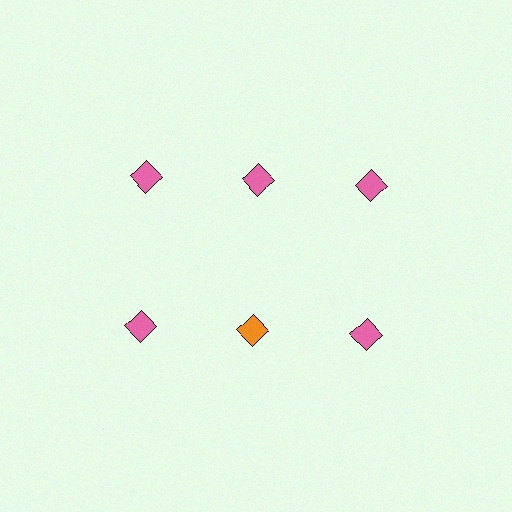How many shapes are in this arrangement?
There are 6 shapes arranged in a grid pattern.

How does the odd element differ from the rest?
It has a different color: orange instead of pink.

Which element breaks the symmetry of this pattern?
The orange diamond in the second row, second from left column breaks the symmetry. All other shapes are pink diamonds.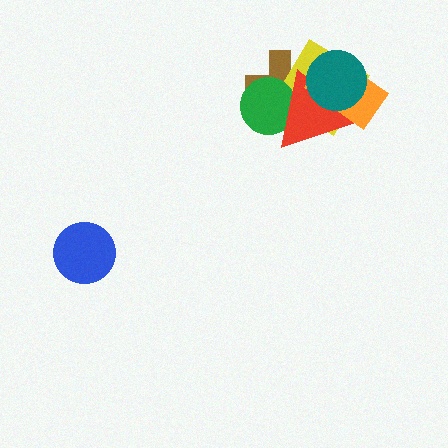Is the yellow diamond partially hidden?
Yes, it is partially covered by another shape.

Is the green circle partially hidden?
Yes, it is partially covered by another shape.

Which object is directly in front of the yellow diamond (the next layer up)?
The green circle is directly in front of the yellow diamond.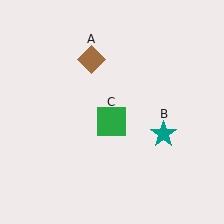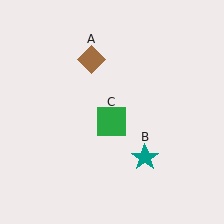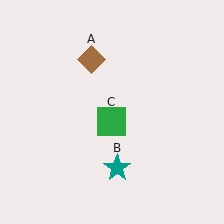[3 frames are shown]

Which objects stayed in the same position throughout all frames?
Brown diamond (object A) and green square (object C) remained stationary.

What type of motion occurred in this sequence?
The teal star (object B) rotated clockwise around the center of the scene.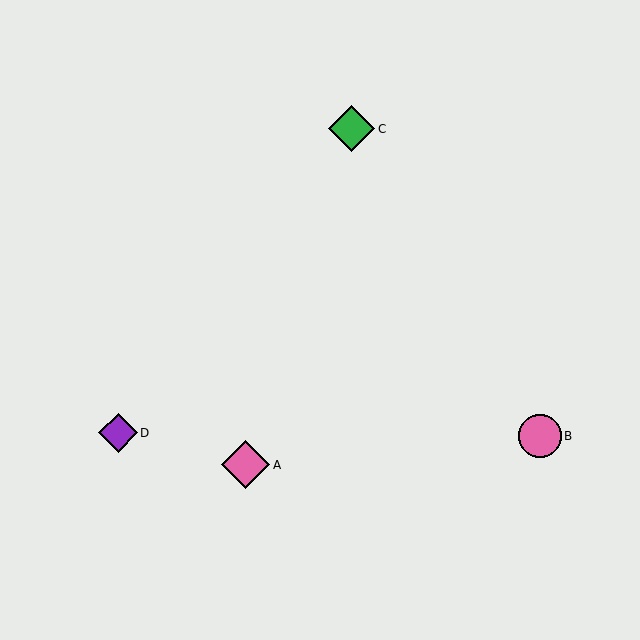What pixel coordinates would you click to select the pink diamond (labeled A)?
Click at (245, 465) to select the pink diamond A.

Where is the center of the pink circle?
The center of the pink circle is at (540, 436).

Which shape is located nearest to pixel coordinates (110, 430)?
The purple diamond (labeled D) at (118, 433) is nearest to that location.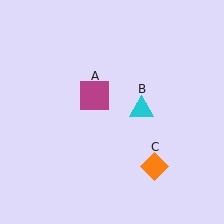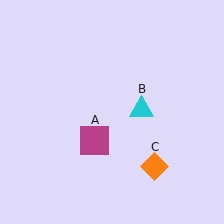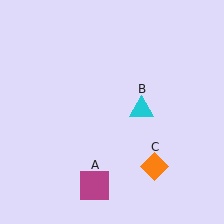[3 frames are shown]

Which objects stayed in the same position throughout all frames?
Cyan triangle (object B) and orange diamond (object C) remained stationary.